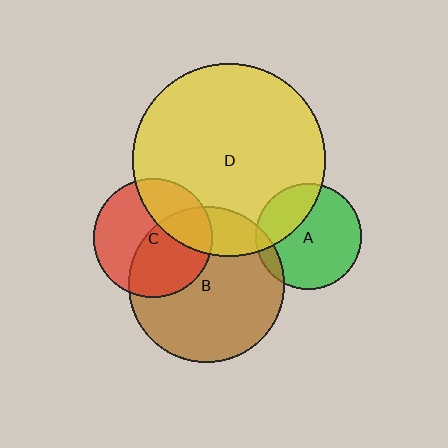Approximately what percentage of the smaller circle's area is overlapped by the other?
Approximately 30%.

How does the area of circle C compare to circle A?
Approximately 1.3 times.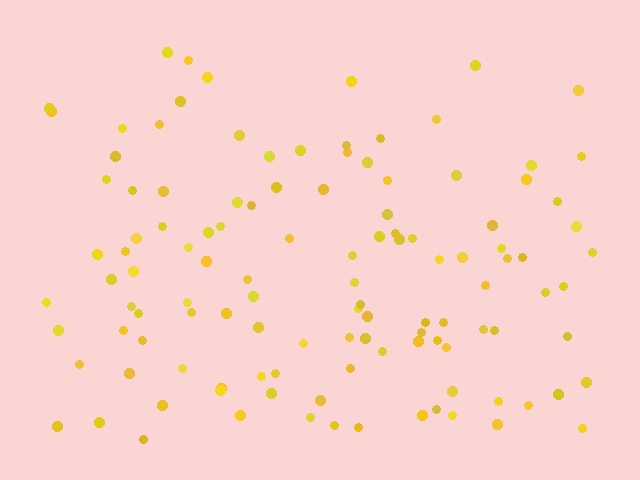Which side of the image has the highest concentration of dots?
The bottom.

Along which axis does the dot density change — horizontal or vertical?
Vertical.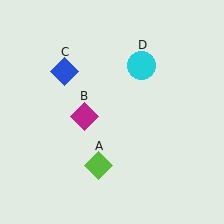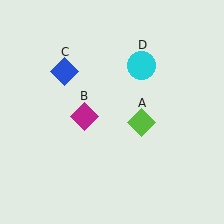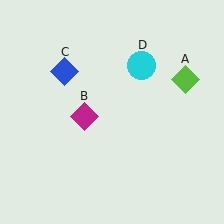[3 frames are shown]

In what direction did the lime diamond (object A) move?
The lime diamond (object A) moved up and to the right.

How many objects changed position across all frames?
1 object changed position: lime diamond (object A).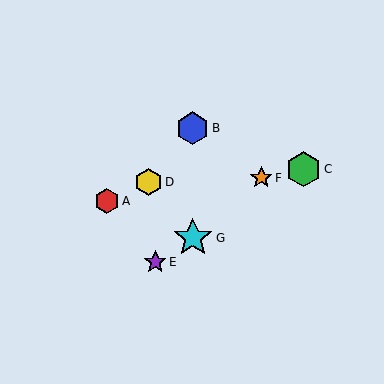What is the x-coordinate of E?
Object E is at x≈155.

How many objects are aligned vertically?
2 objects (B, G) are aligned vertically.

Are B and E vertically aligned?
No, B is at x≈193 and E is at x≈155.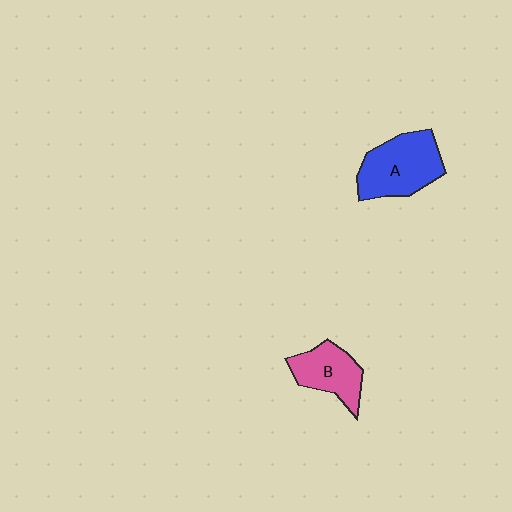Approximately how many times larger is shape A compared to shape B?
Approximately 1.4 times.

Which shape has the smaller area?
Shape B (pink).